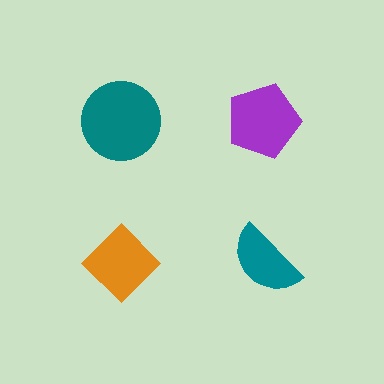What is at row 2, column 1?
An orange diamond.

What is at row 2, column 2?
A teal semicircle.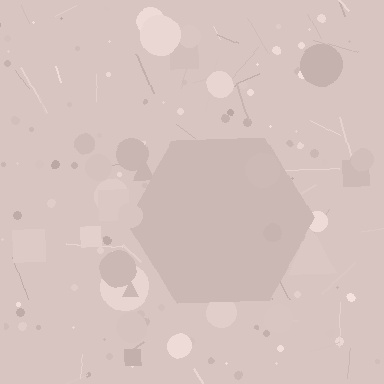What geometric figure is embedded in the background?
A hexagon is embedded in the background.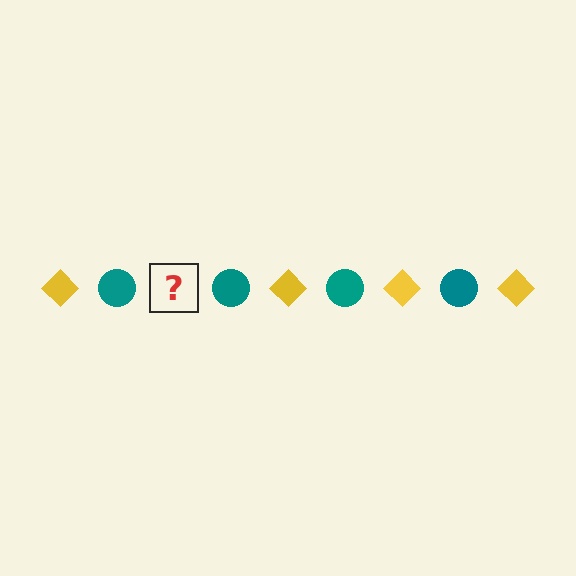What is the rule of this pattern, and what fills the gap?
The rule is that the pattern alternates between yellow diamond and teal circle. The gap should be filled with a yellow diamond.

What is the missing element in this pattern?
The missing element is a yellow diamond.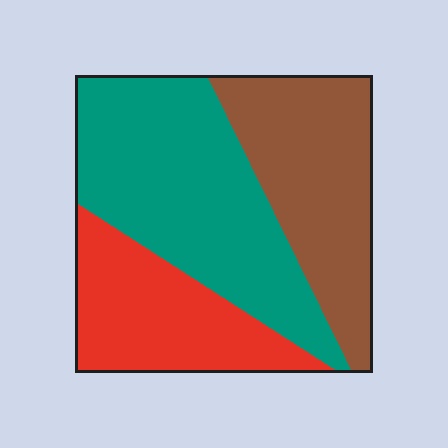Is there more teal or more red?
Teal.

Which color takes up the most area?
Teal, at roughly 45%.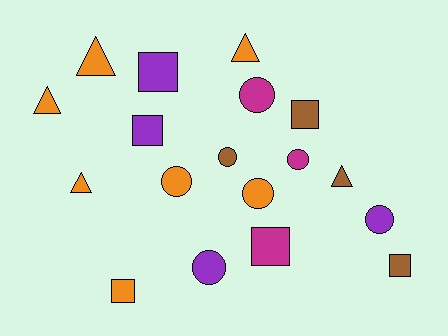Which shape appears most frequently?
Circle, with 7 objects.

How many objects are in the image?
There are 18 objects.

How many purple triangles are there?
There are no purple triangles.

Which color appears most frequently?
Orange, with 7 objects.